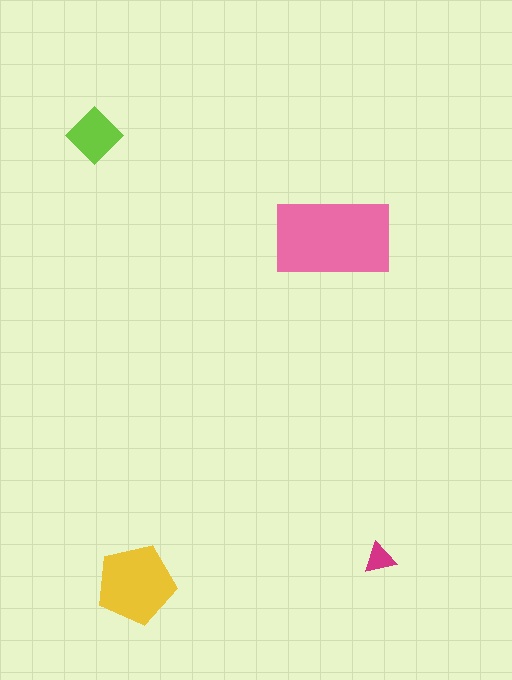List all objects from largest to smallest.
The pink rectangle, the yellow pentagon, the lime diamond, the magenta triangle.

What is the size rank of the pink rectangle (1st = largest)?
1st.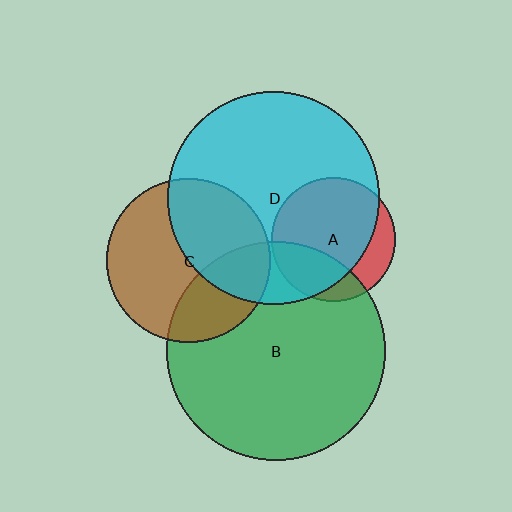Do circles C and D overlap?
Yes.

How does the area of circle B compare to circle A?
Approximately 3.1 times.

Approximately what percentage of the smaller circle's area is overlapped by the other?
Approximately 40%.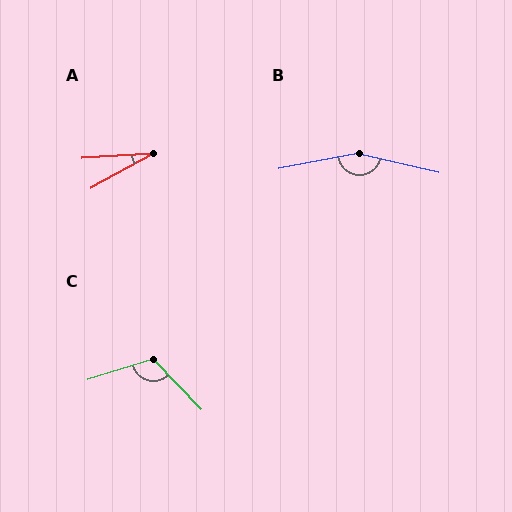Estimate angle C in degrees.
Approximately 116 degrees.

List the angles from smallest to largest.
A (25°), C (116°), B (156°).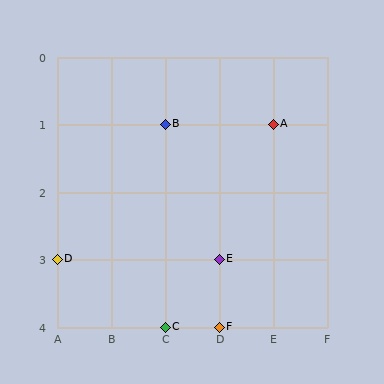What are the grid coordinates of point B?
Point B is at grid coordinates (C, 1).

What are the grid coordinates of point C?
Point C is at grid coordinates (C, 4).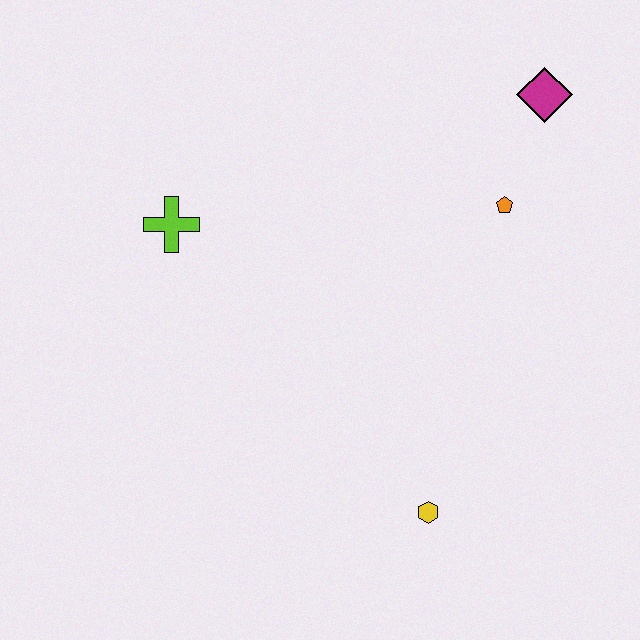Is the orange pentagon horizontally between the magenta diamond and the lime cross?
Yes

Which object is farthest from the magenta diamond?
The yellow hexagon is farthest from the magenta diamond.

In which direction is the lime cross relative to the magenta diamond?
The lime cross is to the left of the magenta diamond.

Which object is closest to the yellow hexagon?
The orange pentagon is closest to the yellow hexagon.